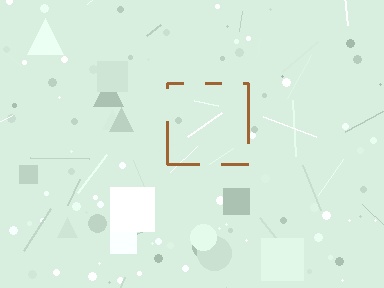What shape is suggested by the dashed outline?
The dashed outline suggests a square.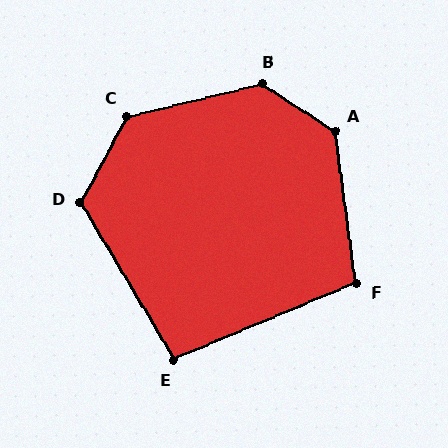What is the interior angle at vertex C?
Approximately 131 degrees (obtuse).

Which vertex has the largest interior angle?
B, at approximately 134 degrees.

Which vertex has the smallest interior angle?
E, at approximately 98 degrees.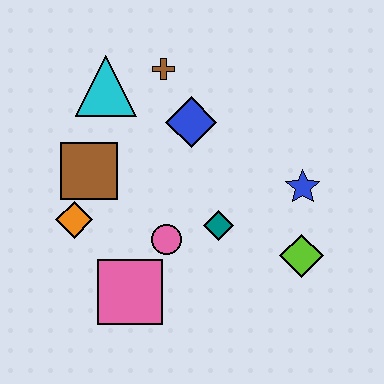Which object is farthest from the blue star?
The orange diamond is farthest from the blue star.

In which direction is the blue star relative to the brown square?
The blue star is to the right of the brown square.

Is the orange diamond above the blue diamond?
No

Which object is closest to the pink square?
The pink circle is closest to the pink square.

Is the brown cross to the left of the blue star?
Yes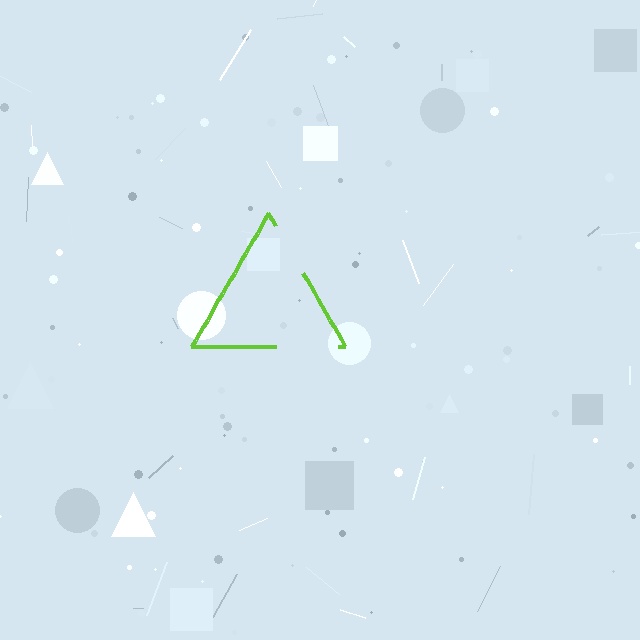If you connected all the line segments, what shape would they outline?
They would outline a triangle.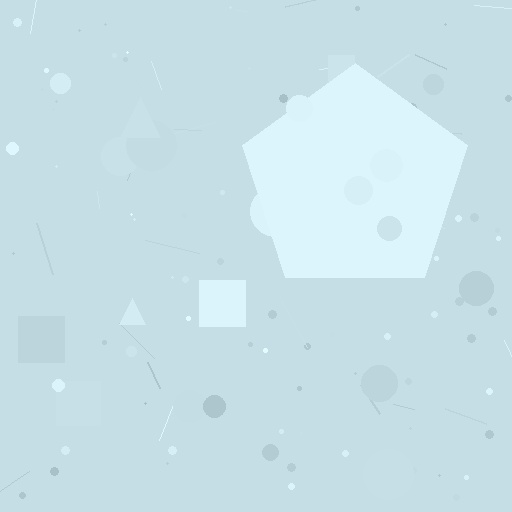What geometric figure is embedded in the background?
A pentagon is embedded in the background.